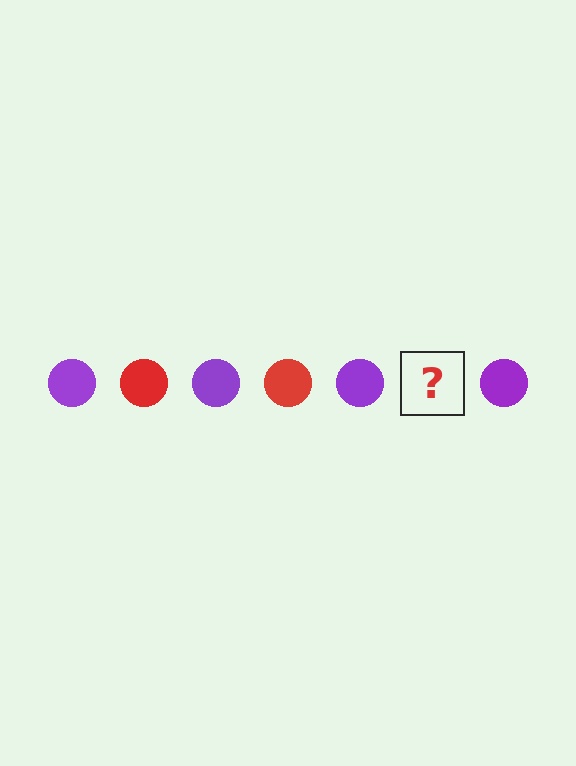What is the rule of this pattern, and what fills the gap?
The rule is that the pattern cycles through purple, red circles. The gap should be filled with a red circle.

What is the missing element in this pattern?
The missing element is a red circle.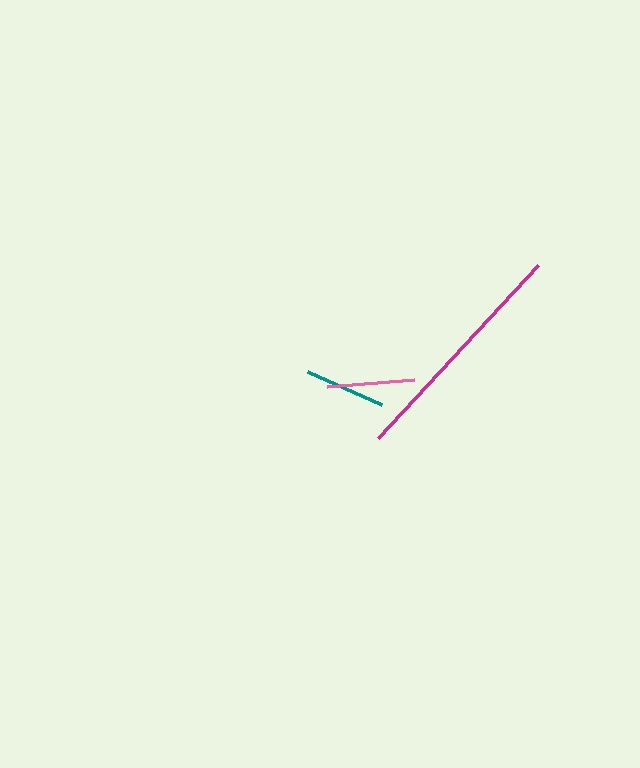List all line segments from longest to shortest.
From longest to shortest: magenta, pink, teal.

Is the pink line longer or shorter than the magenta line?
The magenta line is longer than the pink line.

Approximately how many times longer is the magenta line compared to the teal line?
The magenta line is approximately 2.9 times the length of the teal line.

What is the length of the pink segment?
The pink segment is approximately 87 pixels long.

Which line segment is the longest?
The magenta line is the longest at approximately 236 pixels.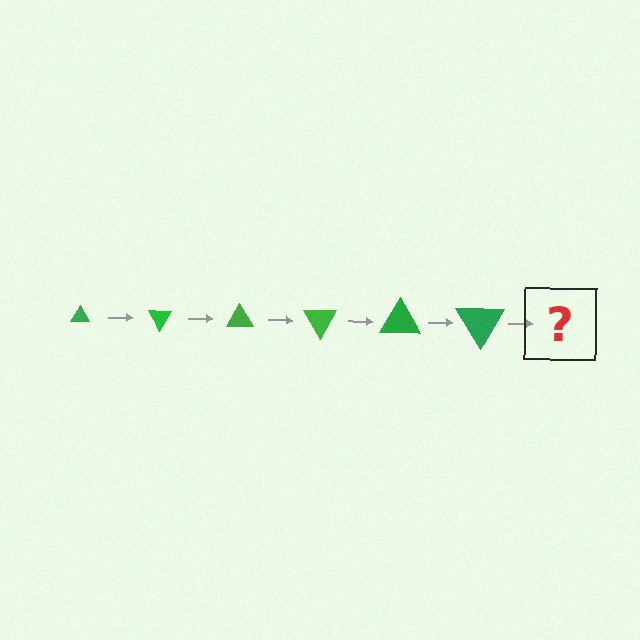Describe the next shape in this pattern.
It should be a triangle, larger than the previous one and rotated 360 degrees from the start.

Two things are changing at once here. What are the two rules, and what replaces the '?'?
The two rules are that the triangle grows larger each step and it rotates 60 degrees each step. The '?' should be a triangle, larger than the previous one and rotated 360 degrees from the start.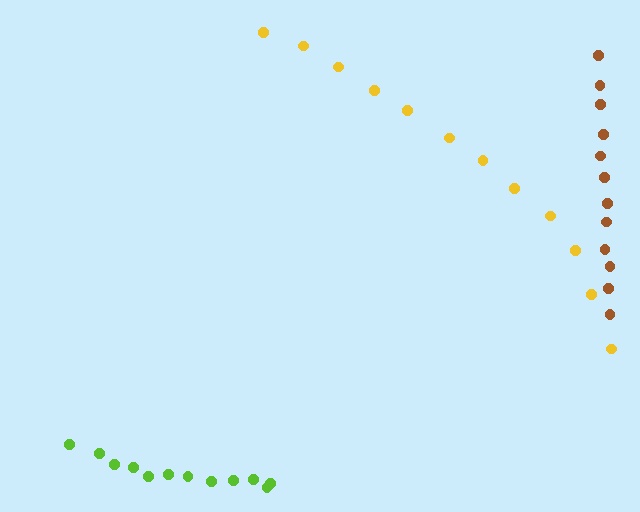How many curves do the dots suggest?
There are 3 distinct paths.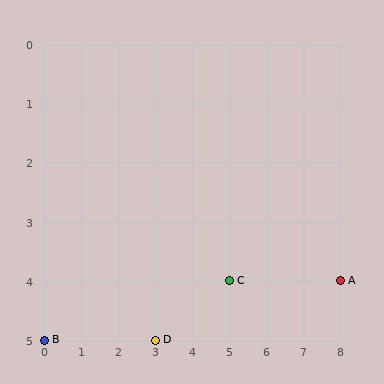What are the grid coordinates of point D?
Point D is at grid coordinates (3, 5).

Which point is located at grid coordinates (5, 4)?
Point C is at (5, 4).